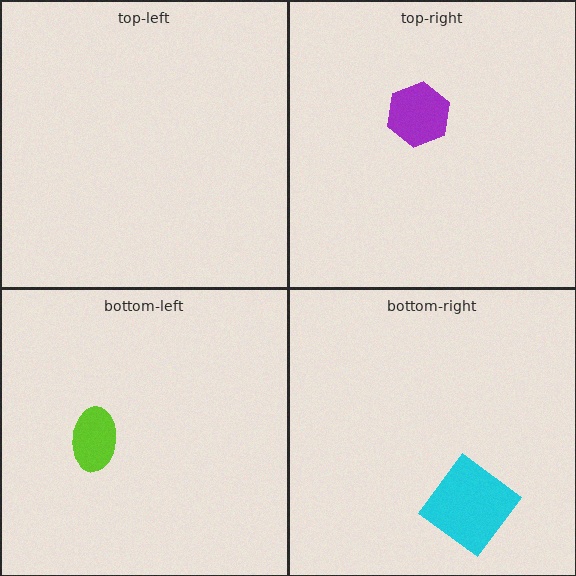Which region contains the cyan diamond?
The bottom-right region.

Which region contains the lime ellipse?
The bottom-left region.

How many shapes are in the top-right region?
1.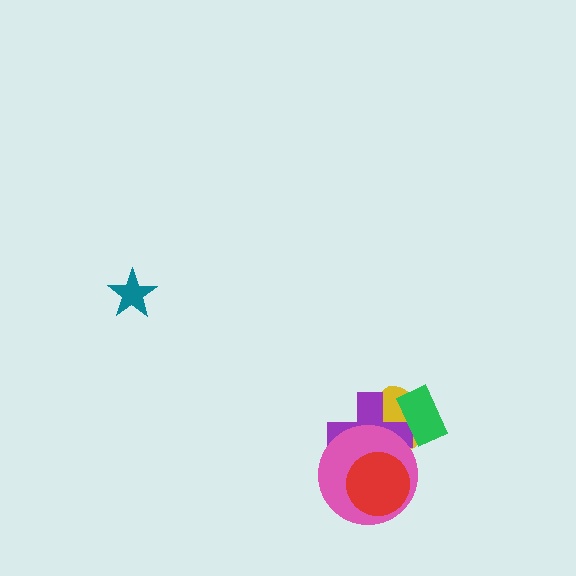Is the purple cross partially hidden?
Yes, it is partially covered by another shape.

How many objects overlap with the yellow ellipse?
3 objects overlap with the yellow ellipse.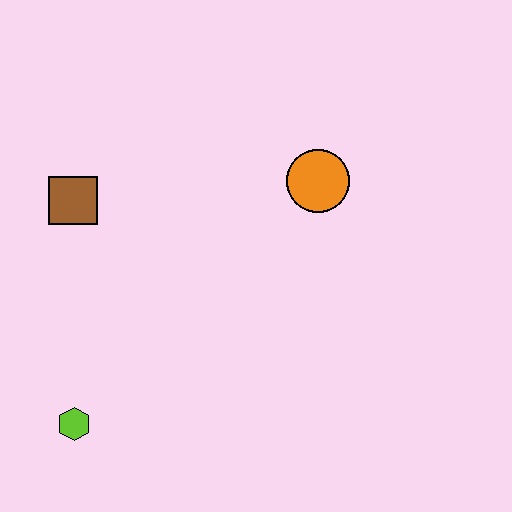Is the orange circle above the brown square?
Yes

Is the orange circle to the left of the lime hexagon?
No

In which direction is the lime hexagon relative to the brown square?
The lime hexagon is below the brown square.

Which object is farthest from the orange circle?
The lime hexagon is farthest from the orange circle.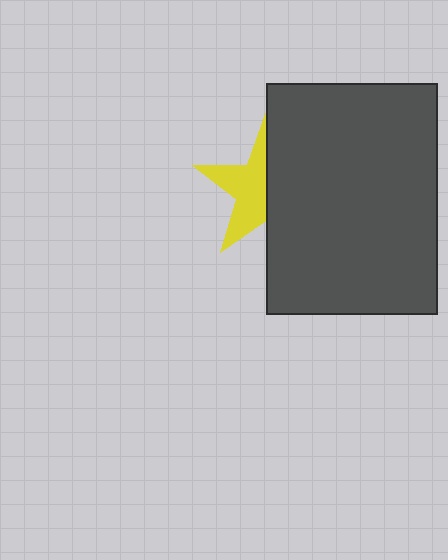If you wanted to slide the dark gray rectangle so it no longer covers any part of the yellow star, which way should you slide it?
Slide it right — that is the most direct way to separate the two shapes.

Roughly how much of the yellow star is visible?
About half of it is visible (roughly 49%).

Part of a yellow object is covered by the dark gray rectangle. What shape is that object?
It is a star.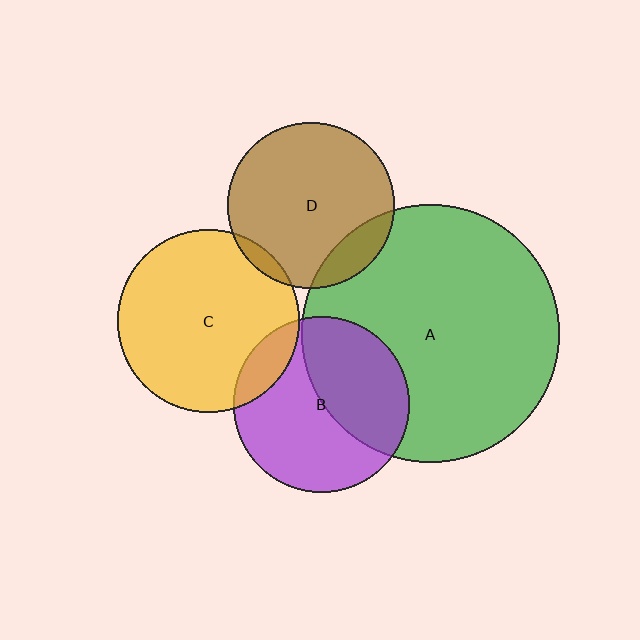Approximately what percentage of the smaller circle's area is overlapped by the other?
Approximately 10%.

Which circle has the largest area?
Circle A (green).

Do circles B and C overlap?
Yes.